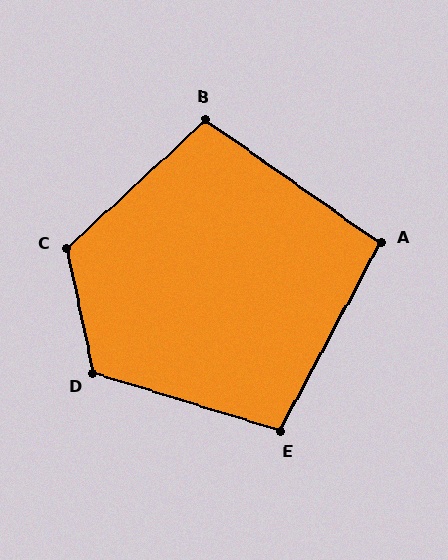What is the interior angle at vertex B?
Approximately 102 degrees (obtuse).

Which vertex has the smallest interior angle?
A, at approximately 97 degrees.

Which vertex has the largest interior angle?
C, at approximately 121 degrees.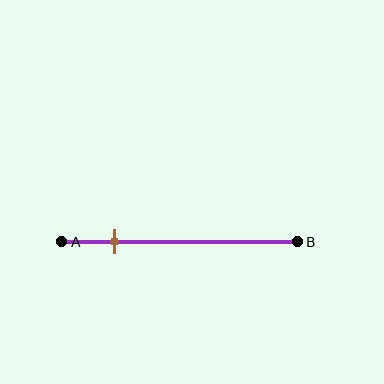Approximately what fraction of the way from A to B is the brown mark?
The brown mark is approximately 25% of the way from A to B.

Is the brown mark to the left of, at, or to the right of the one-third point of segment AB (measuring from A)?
The brown mark is to the left of the one-third point of segment AB.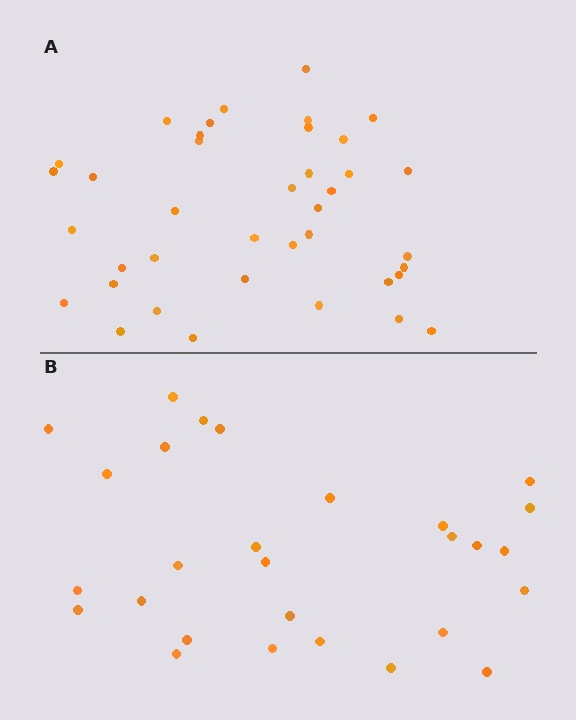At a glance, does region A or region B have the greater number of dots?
Region A (the top region) has more dots.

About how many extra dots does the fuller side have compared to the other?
Region A has roughly 12 or so more dots than region B.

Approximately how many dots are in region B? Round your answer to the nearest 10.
About 30 dots. (The exact count is 28, which rounds to 30.)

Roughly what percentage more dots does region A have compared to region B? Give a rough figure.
About 40% more.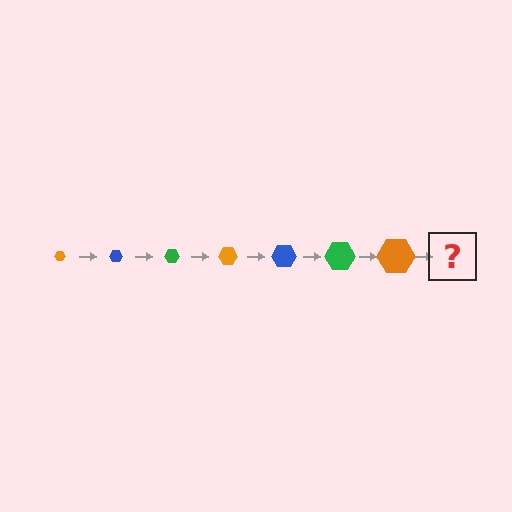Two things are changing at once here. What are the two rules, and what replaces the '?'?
The two rules are that the hexagon grows larger each step and the color cycles through orange, blue, and green. The '?' should be a blue hexagon, larger than the previous one.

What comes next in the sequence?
The next element should be a blue hexagon, larger than the previous one.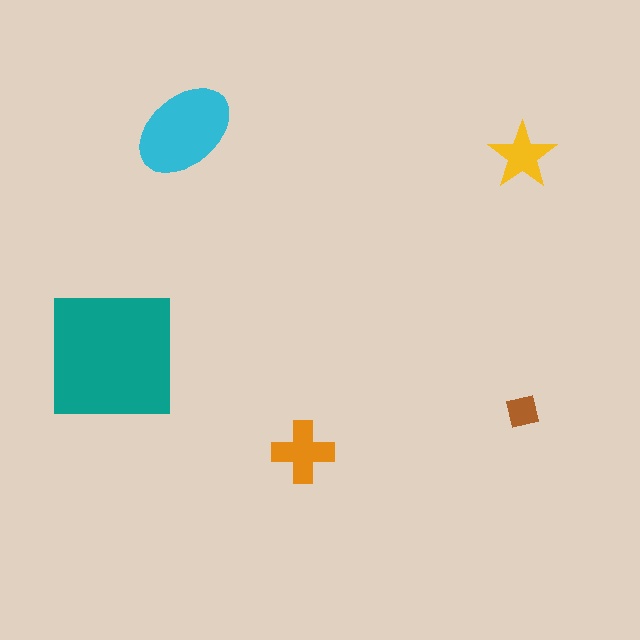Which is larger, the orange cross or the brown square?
The orange cross.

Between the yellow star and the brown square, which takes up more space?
The yellow star.